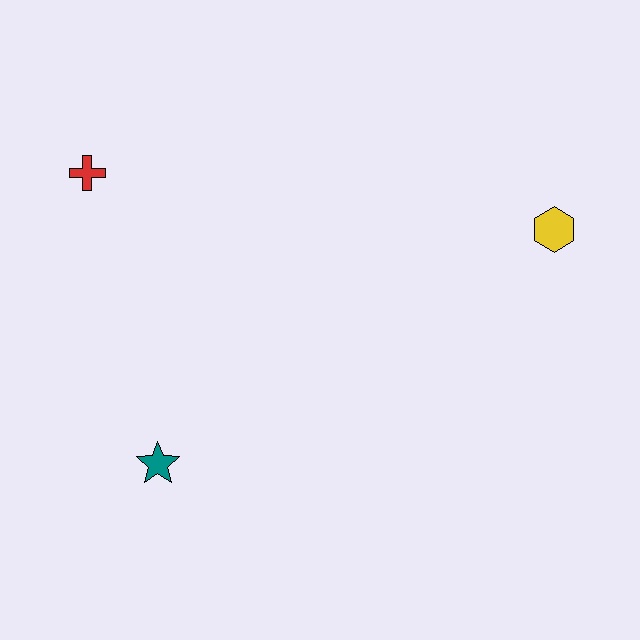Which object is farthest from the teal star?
The yellow hexagon is farthest from the teal star.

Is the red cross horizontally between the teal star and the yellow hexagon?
No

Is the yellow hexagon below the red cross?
Yes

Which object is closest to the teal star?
The red cross is closest to the teal star.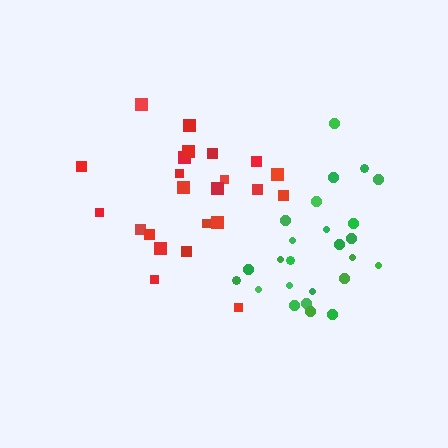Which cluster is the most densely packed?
Green.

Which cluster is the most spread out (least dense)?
Red.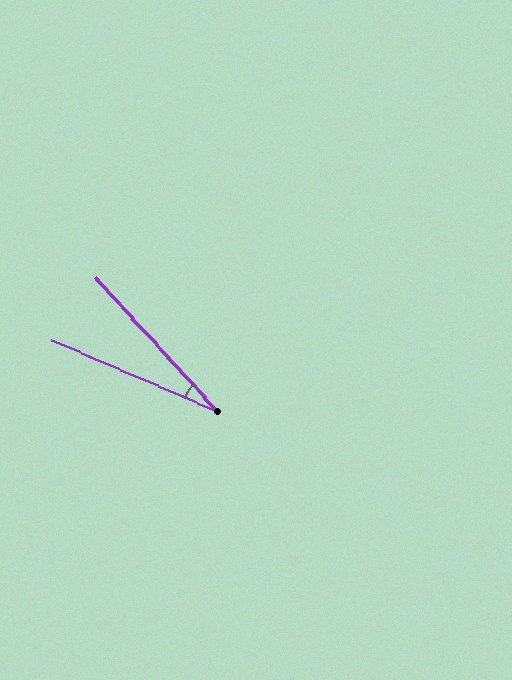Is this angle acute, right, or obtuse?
It is acute.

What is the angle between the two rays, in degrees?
Approximately 25 degrees.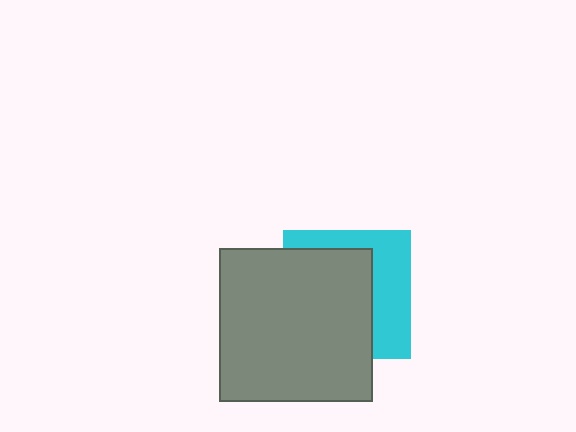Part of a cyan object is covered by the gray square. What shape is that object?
It is a square.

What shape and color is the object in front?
The object in front is a gray square.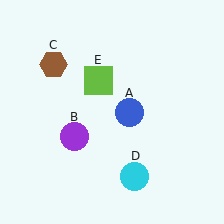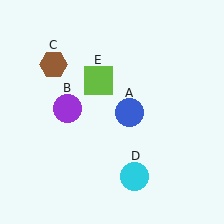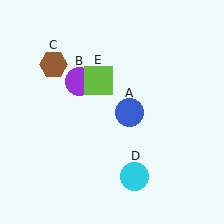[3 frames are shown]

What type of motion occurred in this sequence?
The purple circle (object B) rotated clockwise around the center of the scene.